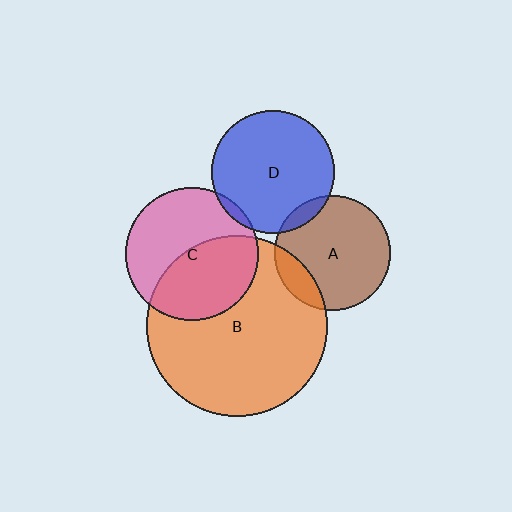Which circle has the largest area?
Circle B (orange).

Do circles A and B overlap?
Yes.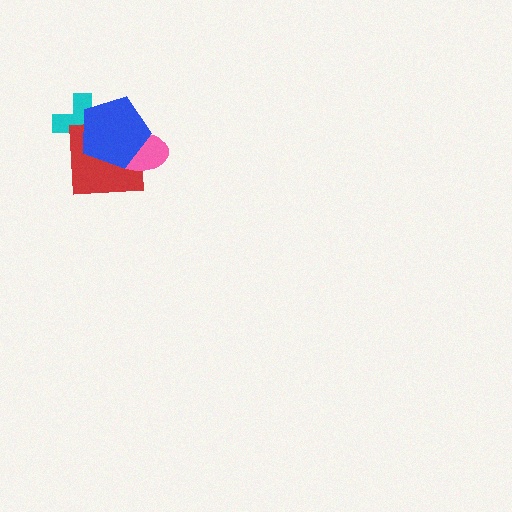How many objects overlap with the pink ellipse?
2 objects overlap with the pink ellipse.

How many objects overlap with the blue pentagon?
3 objects overlap with the blue pentagon.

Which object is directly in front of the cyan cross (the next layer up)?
The red square is directly in front of the cyan cross.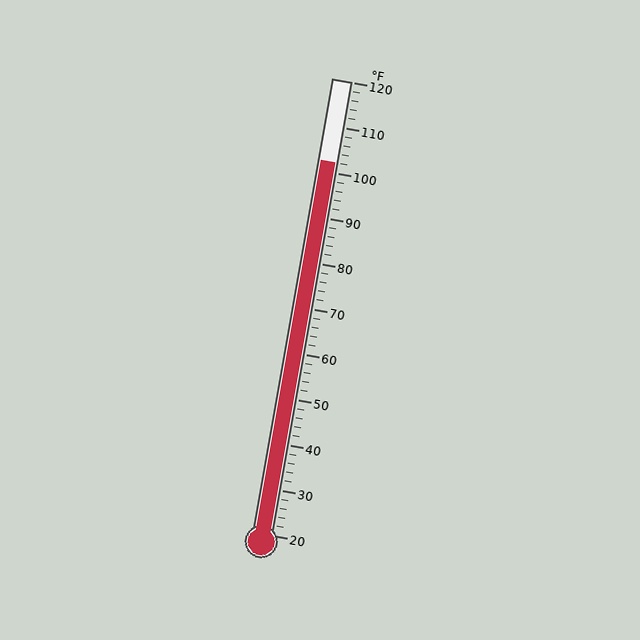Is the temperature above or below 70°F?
The temperature is above 70°F.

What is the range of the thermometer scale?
The thermometer scale ranges from 20°F to 120°F.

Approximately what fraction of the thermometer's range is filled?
The thermometer is filled to approximately 80% of its range.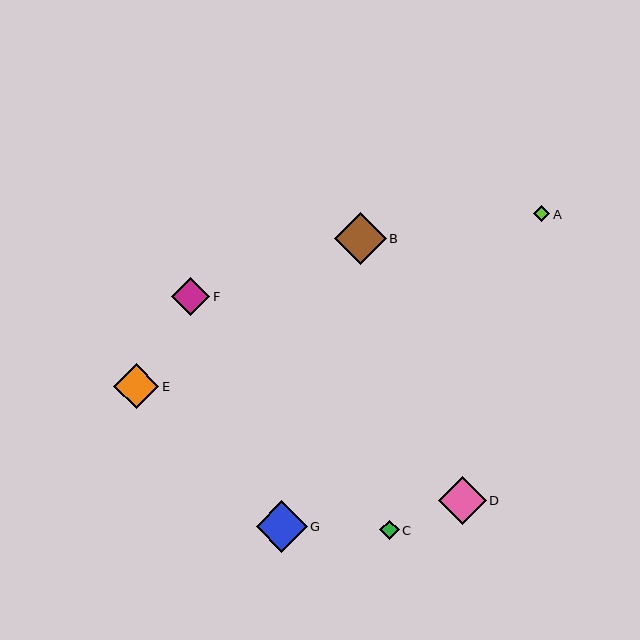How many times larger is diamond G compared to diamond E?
Diamond G is approximately 1.1 times the size of diamond E.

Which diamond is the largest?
Diamond B is the largest with a size of approximately 52 pixels.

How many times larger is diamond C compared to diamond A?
Diamond C is approximately 1.2 times the size of diamond A.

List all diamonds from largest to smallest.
From largest to smallest: B, G, D, E, F, C, A.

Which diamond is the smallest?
Diamond A is the smallest with a size of approximately 16 pixels.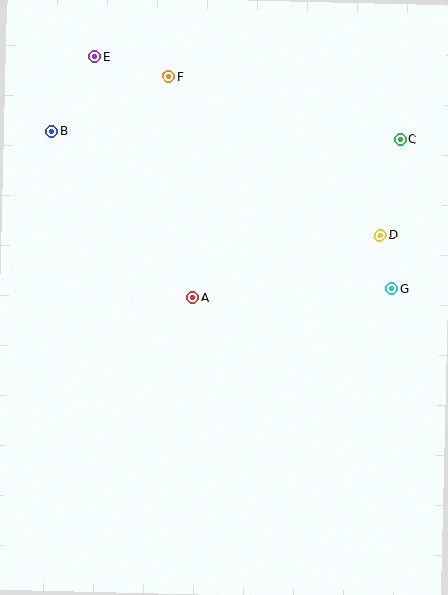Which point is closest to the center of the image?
Point A at (193, 298) is closest to the center.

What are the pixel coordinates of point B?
Point B is at (51, 131).